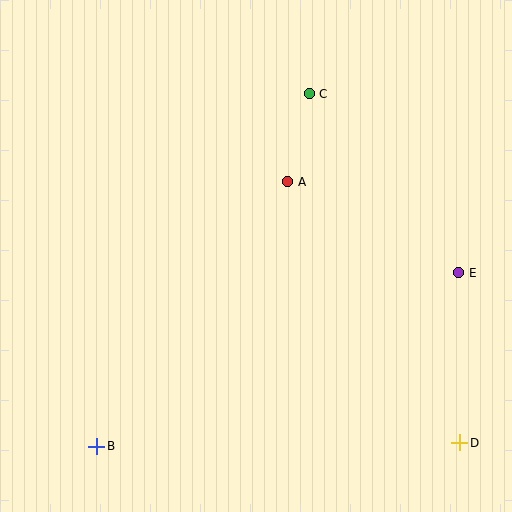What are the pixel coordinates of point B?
Point B is at (97, 446).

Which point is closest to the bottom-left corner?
Point B is closest to the bottom-left corner.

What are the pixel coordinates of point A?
Point A is at (288, 182).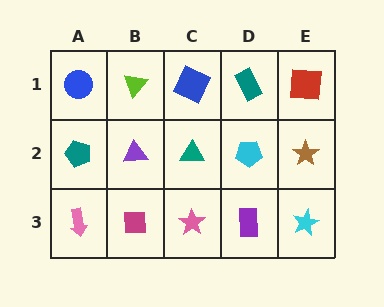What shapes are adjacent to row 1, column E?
A brown star (row 2, column E), a teal rectangle (row 1, column D).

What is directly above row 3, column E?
A brown star.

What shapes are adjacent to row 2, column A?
A blue circle (row 1, column A), a pink arrow (row 3, column A), a purple triangle (row 2, column B).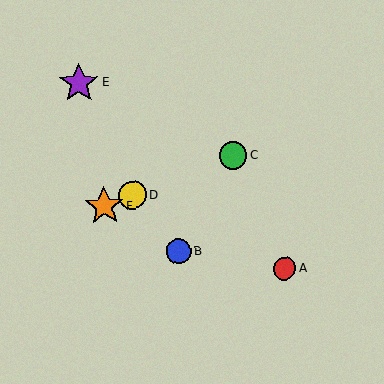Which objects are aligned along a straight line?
Objects C, D, F are aligned along a straight line.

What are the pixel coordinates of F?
Object F is at (104, 206).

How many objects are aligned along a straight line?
3 objects (C, D, F) are aligned along a straight line.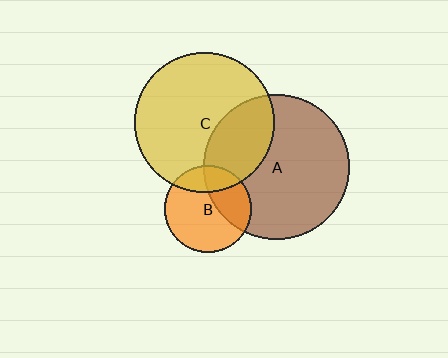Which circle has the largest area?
Circle A (brown).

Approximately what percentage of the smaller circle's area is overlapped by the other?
Approximately 30%.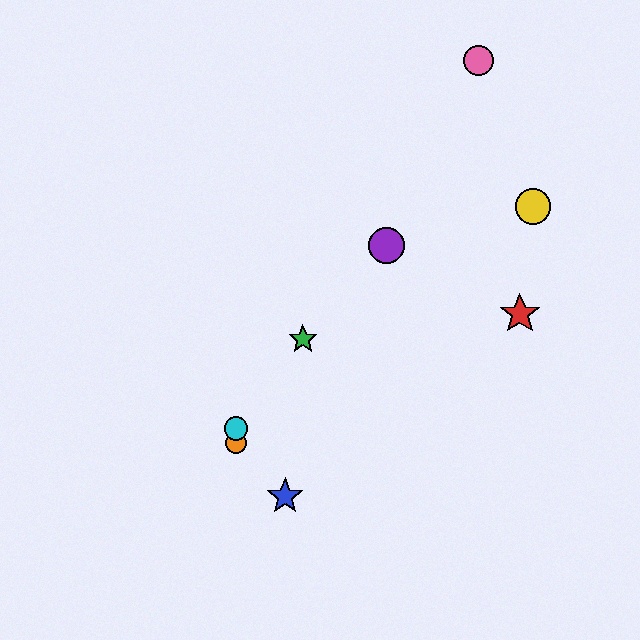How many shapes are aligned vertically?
2 shapes (the orange circle, the cyan circle) are aligned vertically.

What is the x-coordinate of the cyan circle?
The cyan circle is at x≈236.